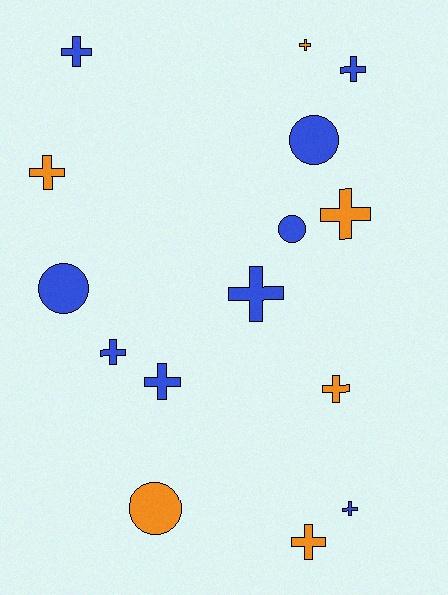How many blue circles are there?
There are 3 blue circles.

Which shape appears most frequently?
Cross, with 11 objects.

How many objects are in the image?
There are 15 objects.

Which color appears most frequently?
Blue, with 9 objects.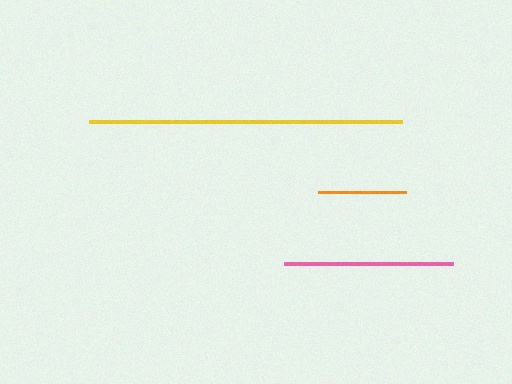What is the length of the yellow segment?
The yellow segment is approximately 314 pixels long.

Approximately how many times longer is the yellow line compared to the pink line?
The yellow line is approximately 1.9 times the length of the pink line.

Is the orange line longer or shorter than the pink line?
The pink line is longer than the orange line.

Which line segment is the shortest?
The orange line is the shortest at approximately 88 pixels.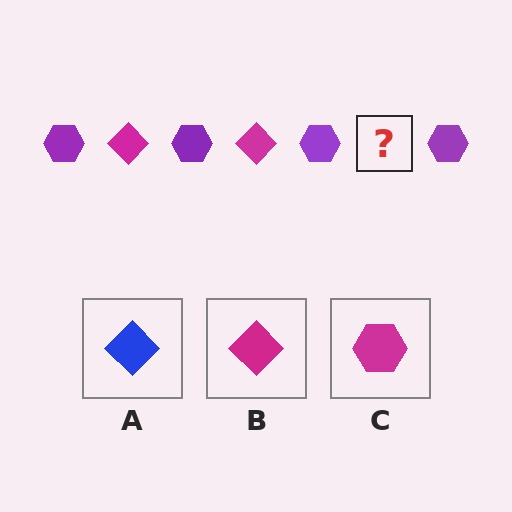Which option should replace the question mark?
Option B.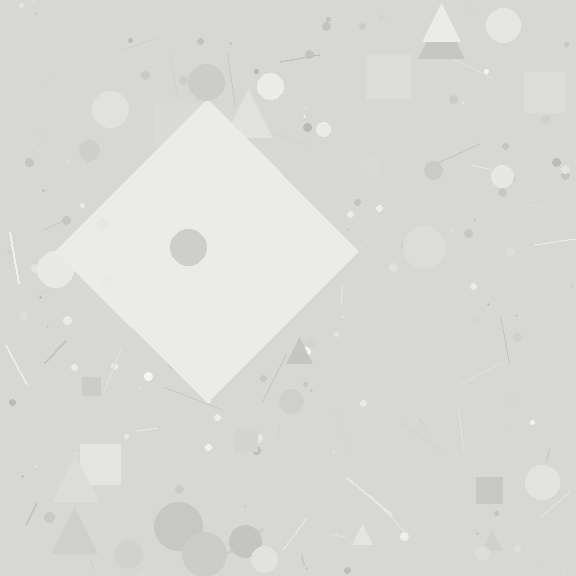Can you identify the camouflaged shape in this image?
The camouflaged shape is a diamond.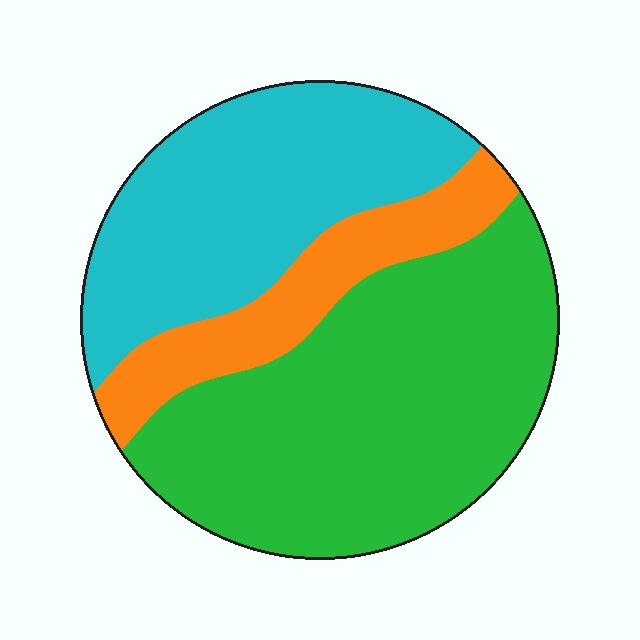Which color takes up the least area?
Orange, at roughly 15%.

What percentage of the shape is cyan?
Cyan takes up between a third and a half of the shape.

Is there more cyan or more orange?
Cyan.